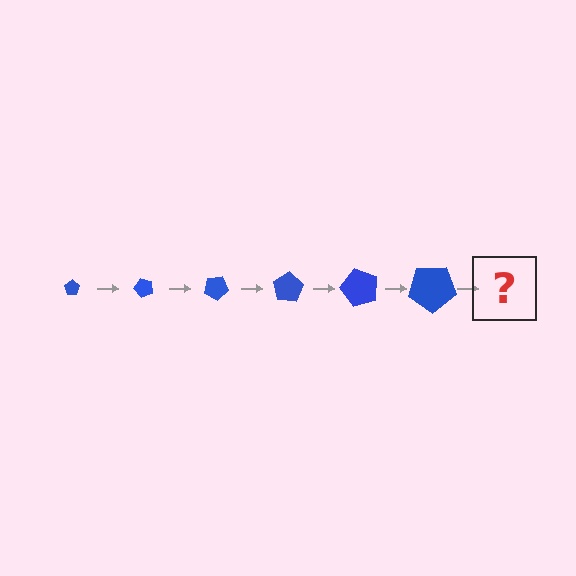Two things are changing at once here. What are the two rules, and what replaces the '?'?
The two rules are that the pentagon grows larger each step and it rotates 50 degrees each step. The '?' should be a pentagon, larger than the previous one and rotated 300 degrees from the start.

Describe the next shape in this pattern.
It should be a pentagon, larger than the previous one and rotated 300 degrees from the start.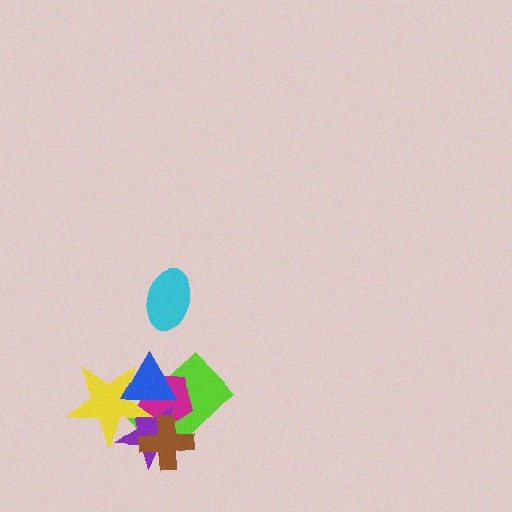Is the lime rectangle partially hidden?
Yes, it is partially covered by another shape.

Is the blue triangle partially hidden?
No, no other shape covers it.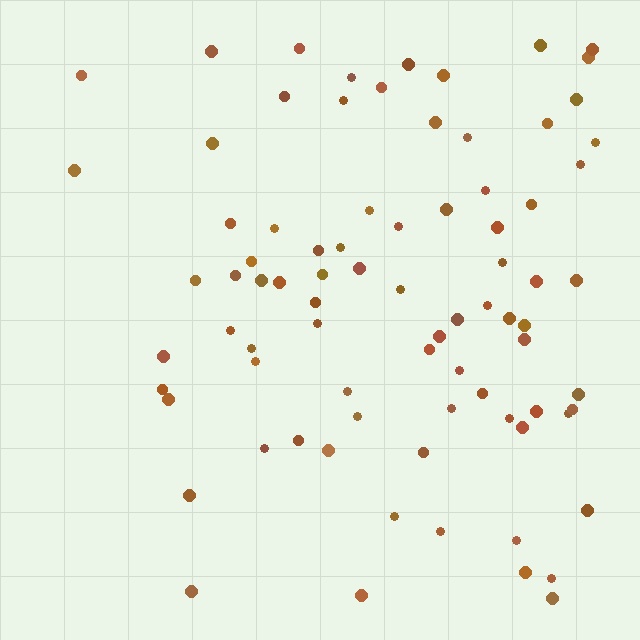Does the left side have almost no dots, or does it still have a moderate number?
Still a moderate number, just noticeably fewer than the right.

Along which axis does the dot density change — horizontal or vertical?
Horizontal.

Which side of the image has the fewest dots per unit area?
The left.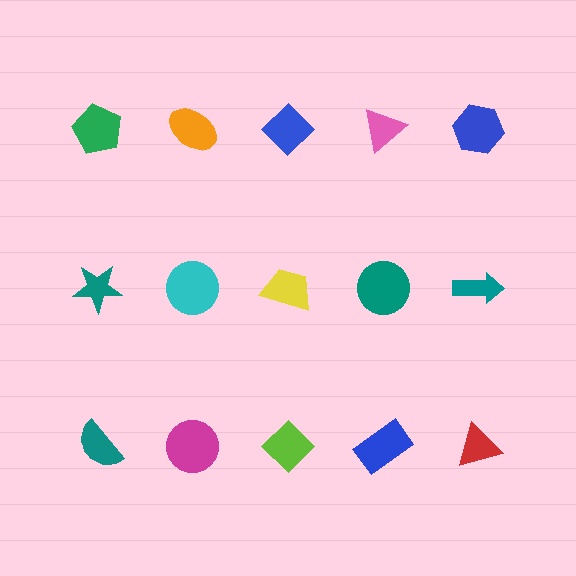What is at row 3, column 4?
A blue rectangle.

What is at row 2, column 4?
A teal circle.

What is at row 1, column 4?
A pink triangle.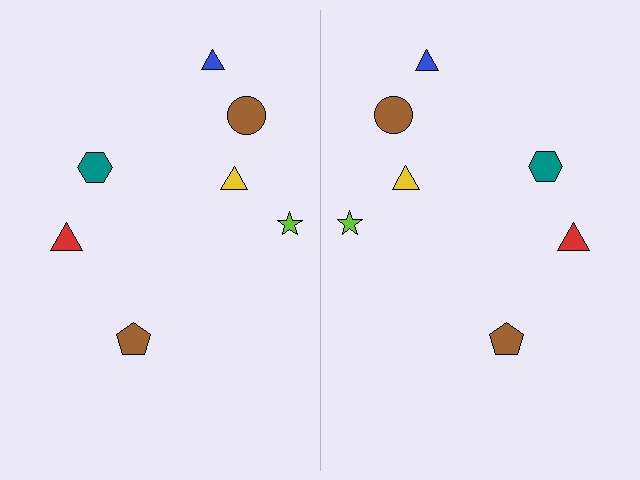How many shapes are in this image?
There are 14 shapes in this image.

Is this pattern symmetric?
Yes, this pattern has bilateral (reflection) symmetry.